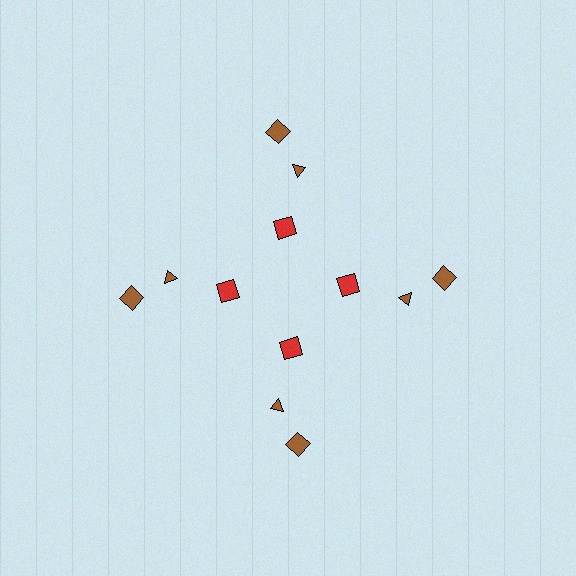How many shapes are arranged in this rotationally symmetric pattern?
There are 12 shapes, arranged in 4 groups of 3.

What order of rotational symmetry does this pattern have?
This pattern has 4-fold rotational symmetry.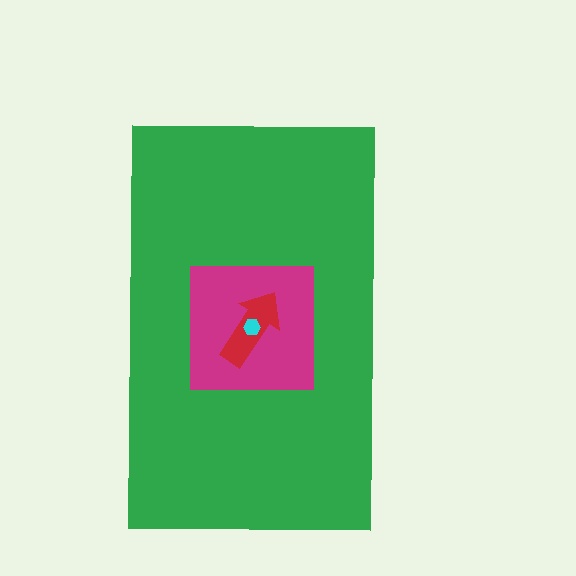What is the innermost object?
The cyan hexagon.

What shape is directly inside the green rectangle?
The magenta square.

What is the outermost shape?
The green rectangle.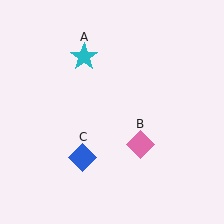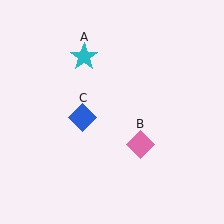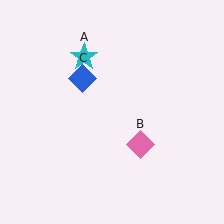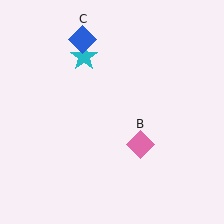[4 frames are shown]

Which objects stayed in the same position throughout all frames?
Cyan star (object A) and pink diamond (object B) remained stationary.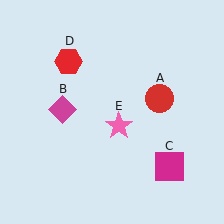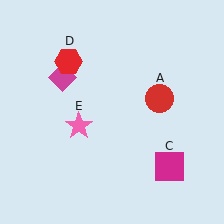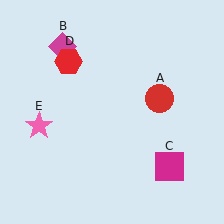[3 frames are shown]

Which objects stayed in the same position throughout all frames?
Red circle (object A) and magenta square (object C) and red hexagon (object D) remained stationary.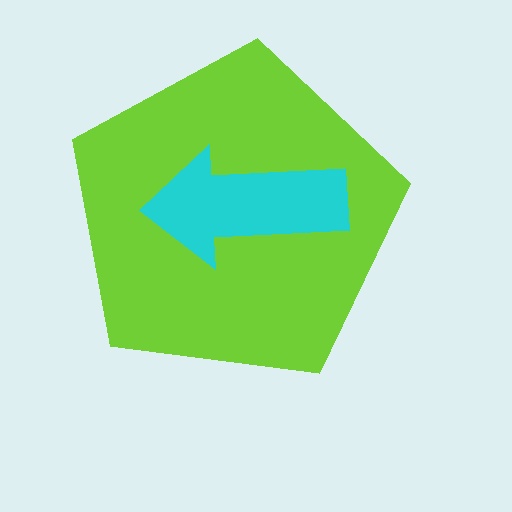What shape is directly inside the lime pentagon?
The cyan arrow.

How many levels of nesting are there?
2.